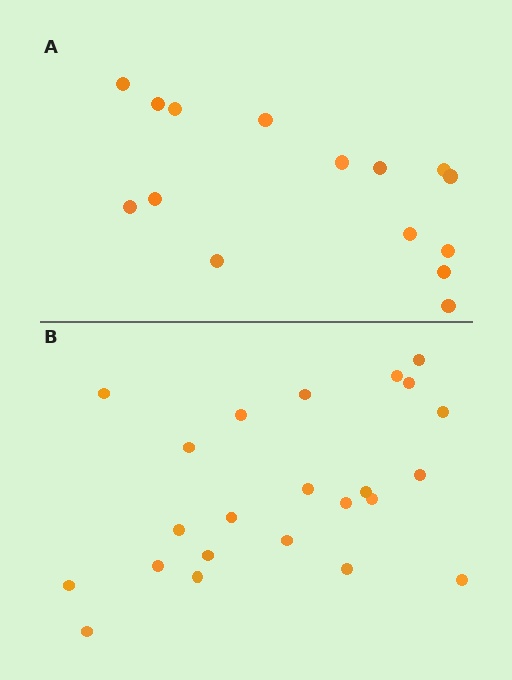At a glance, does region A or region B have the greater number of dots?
Region B (the bottom region) has more dots.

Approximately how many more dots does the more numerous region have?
Region B has roughly 8 or so more dots than region A.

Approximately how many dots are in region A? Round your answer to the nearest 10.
About 20 dots. (The exact count is 15, which rounds to 20.)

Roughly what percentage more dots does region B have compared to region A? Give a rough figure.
About 55% more.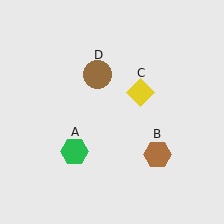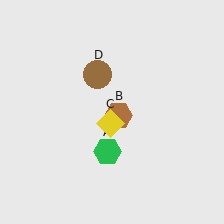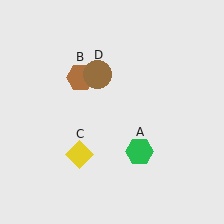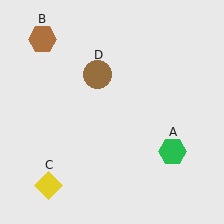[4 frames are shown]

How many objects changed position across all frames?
3 objects changed position: green hexagon (object A), brown hexagon (object B), yellow diamond (object C).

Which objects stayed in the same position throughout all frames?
Brown circle (object D) remained stationary.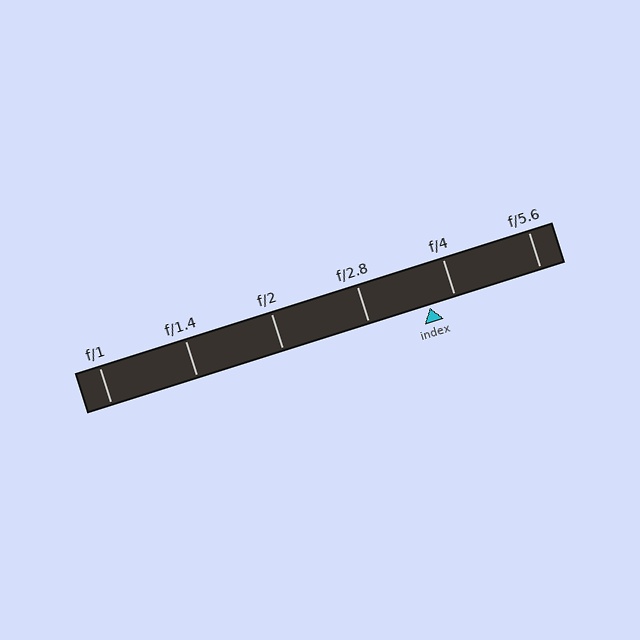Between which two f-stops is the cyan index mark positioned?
The index mark is between f/2.8 and f/4.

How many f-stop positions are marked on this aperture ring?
There are 6 f-stop positions marked.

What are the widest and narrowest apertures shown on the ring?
The widest aperture shown is f/1 and the narrowest is f/5.6.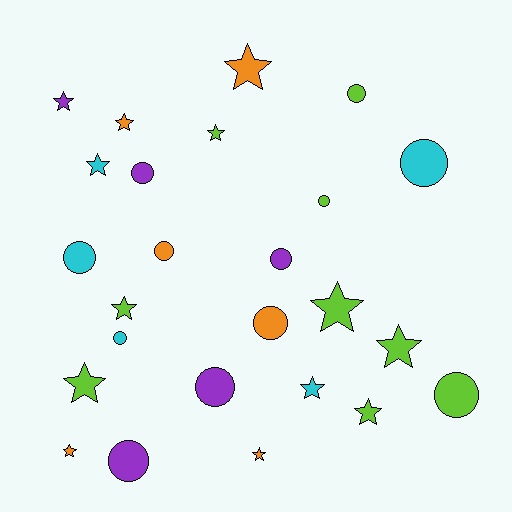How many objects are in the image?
There are 25 objects.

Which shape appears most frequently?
Star, with 13 objects.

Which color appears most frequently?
Lime, with 9 objects.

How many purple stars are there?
There is 1 purple star.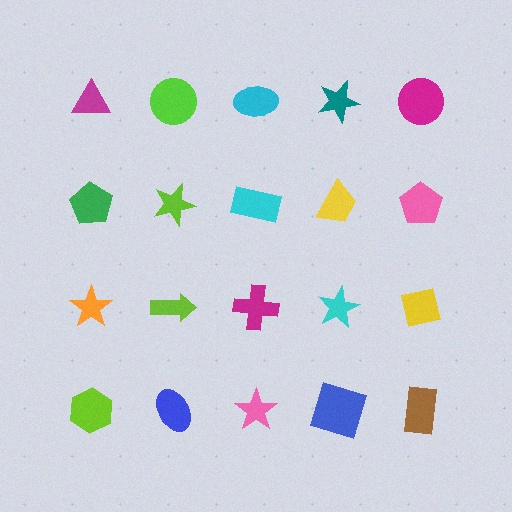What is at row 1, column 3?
A cyan ellipse.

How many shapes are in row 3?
5 shapes.